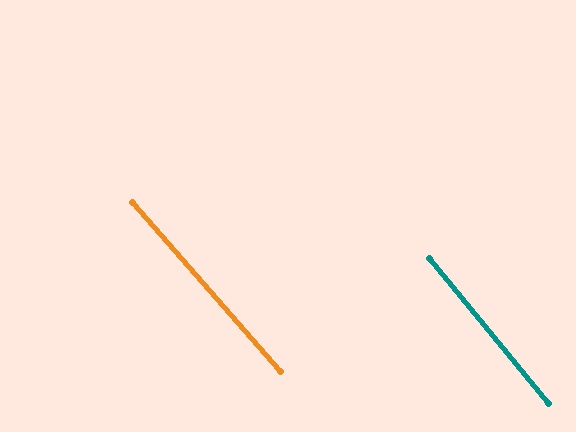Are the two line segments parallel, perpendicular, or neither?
Parallel — their directions differ by only 1.7°.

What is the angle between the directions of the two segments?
Approximately 2 degrees.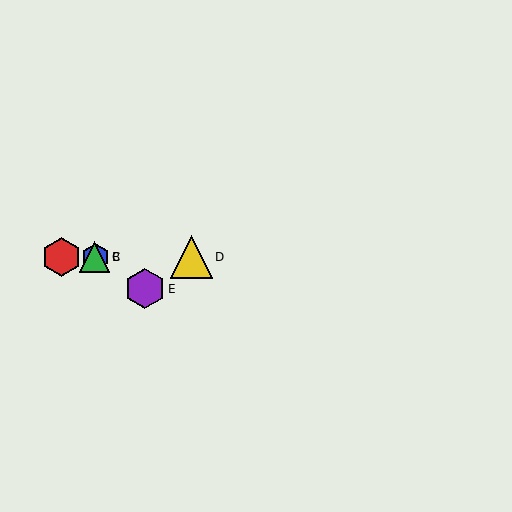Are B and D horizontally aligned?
Yes, both are at y≈257.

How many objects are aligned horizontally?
4 objects (A, B, C, D) are aligned horizontally.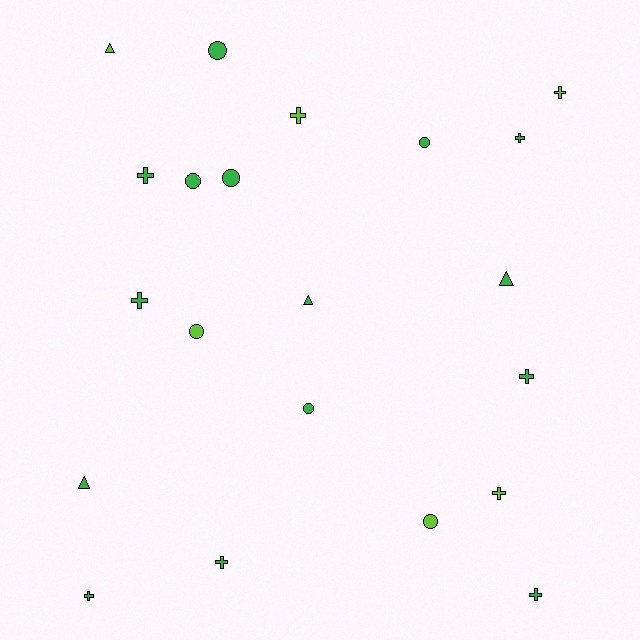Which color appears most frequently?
Green, with 15 objects.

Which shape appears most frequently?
Cross, with 10 objects.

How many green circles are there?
There are 5 green circles.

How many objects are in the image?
There are 21 objects.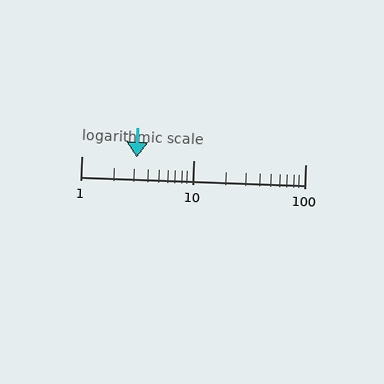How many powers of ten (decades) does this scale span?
The scale spans 2 decades, from 1 to 100.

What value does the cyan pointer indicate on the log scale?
The pointer indicates approximately 3.1.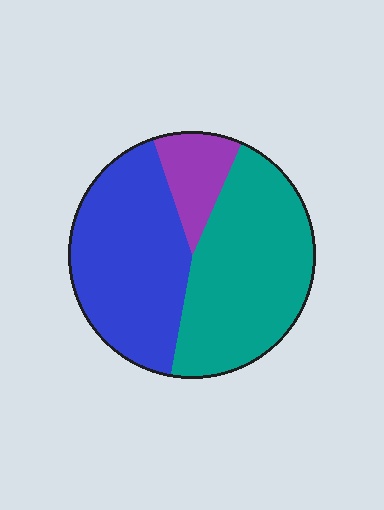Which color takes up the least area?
Purple, at roughly 10%.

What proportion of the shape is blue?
Blue covers about 40% of the shape.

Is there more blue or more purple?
Blue.